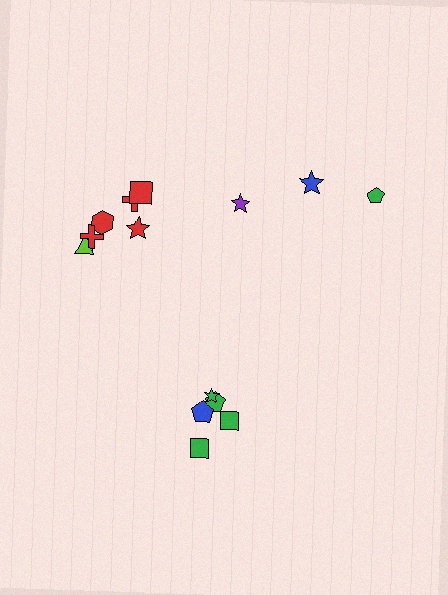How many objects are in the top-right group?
There are 3 objects.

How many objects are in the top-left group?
There are 6 objects.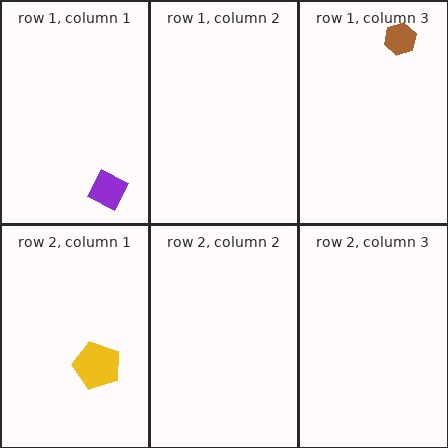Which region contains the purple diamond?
The row 1, column 1 region.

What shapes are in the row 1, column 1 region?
The purple diamond.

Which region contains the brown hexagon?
The row 1, column 3 region.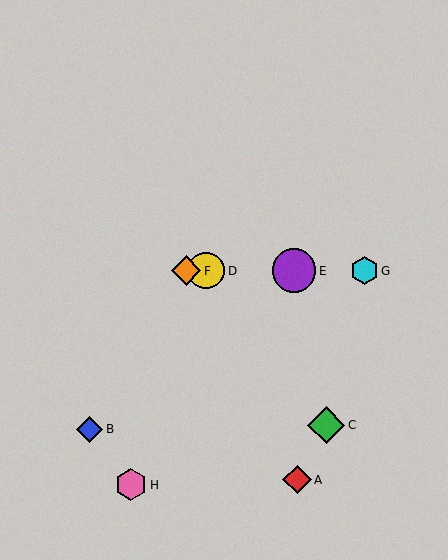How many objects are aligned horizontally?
4 objects (D, E, F, G) are aligned horizontally.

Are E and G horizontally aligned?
Yes, both are at y≈271.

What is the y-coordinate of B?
Object B is at y≈429.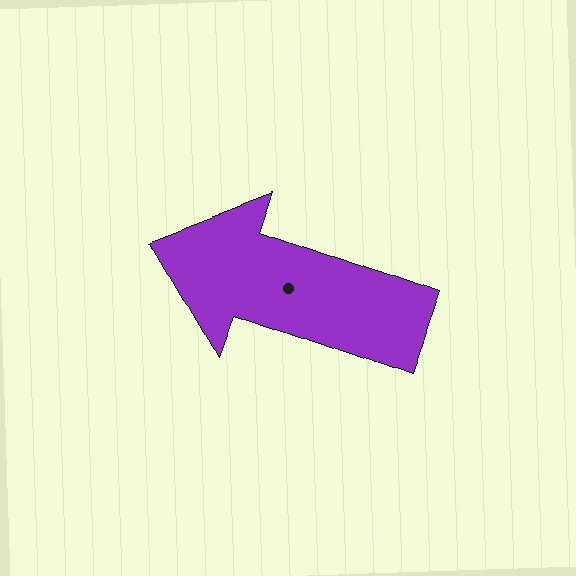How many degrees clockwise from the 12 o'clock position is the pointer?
Approximately 289 degrees.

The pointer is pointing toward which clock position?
Roughly 10 o'clock.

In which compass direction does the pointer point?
West.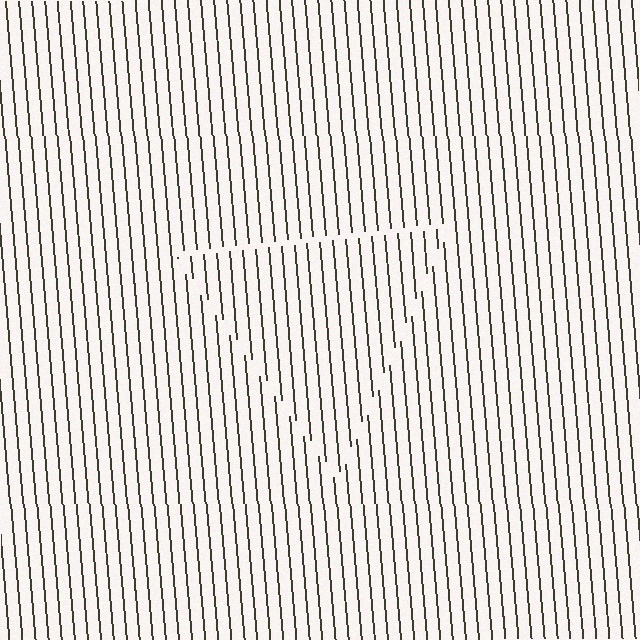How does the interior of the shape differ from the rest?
The interior of the shape contains the same grating, shifted by half a period — the contour is defined by the phase discontinuity where line-ends from the inner and outer gratings abut.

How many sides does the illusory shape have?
3 sides — the line-ends trace a triangle.